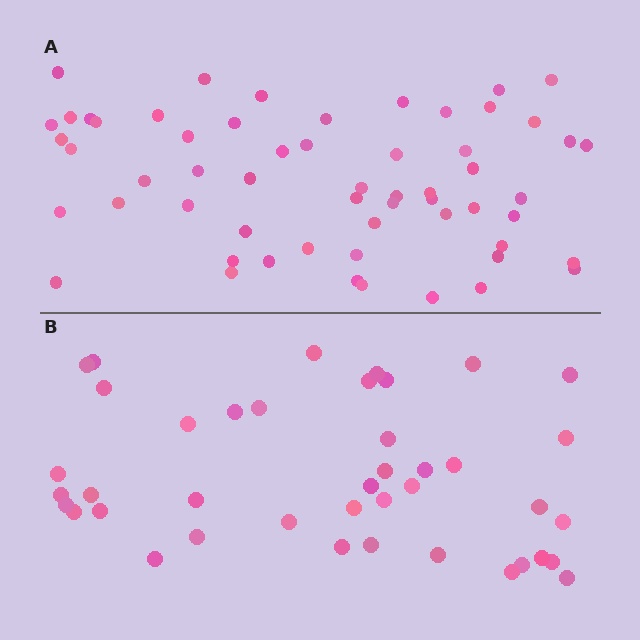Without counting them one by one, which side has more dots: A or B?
Region A (the top region) has more dots.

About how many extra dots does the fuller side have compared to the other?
Region A has approximately 15 more dots than region B.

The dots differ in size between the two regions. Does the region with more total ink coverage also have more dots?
No. Region B has more total ink coverage because its dots are larger, but region A actually contains more individual dots. Total area can be misleading — the number of items is what matters here.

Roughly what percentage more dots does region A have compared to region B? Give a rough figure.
About 40% more.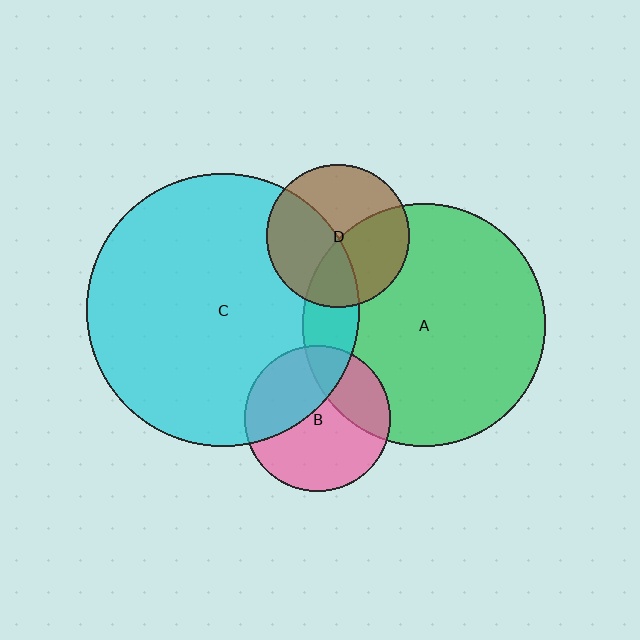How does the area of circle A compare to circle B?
Approximately 2.8 times.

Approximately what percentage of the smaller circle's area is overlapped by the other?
Approximately 15%.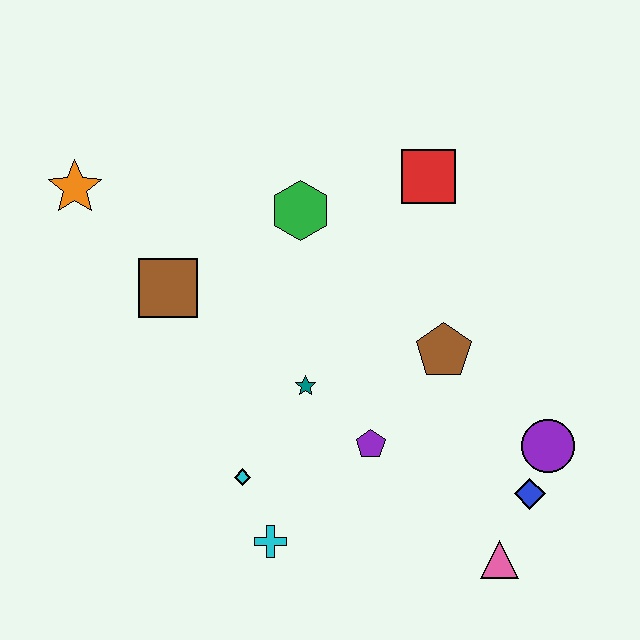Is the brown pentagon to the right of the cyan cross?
Yes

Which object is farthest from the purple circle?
The orange star is farthest from the purple circle.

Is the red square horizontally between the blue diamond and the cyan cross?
Yes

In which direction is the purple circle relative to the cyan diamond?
The purple circle is to the right of the cyan diamond.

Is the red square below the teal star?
No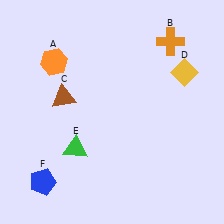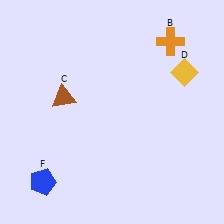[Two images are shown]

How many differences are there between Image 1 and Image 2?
There are 2 differences between the two images.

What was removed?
The green triangle (E), the orange hexagon (A) were removed in Image 2.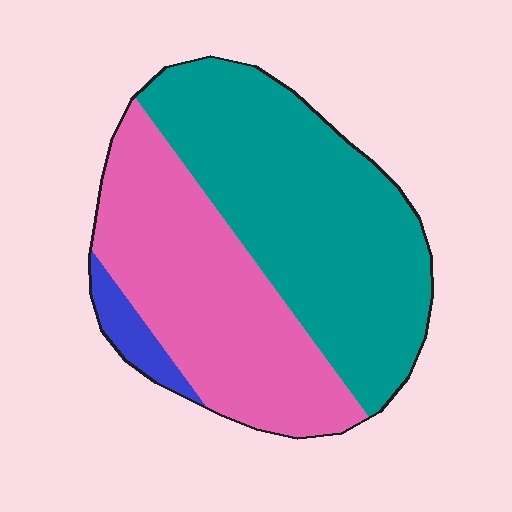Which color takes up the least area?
Blue, at roughly 5%.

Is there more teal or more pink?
Teal.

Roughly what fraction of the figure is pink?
Pink covers 42% of the figure.